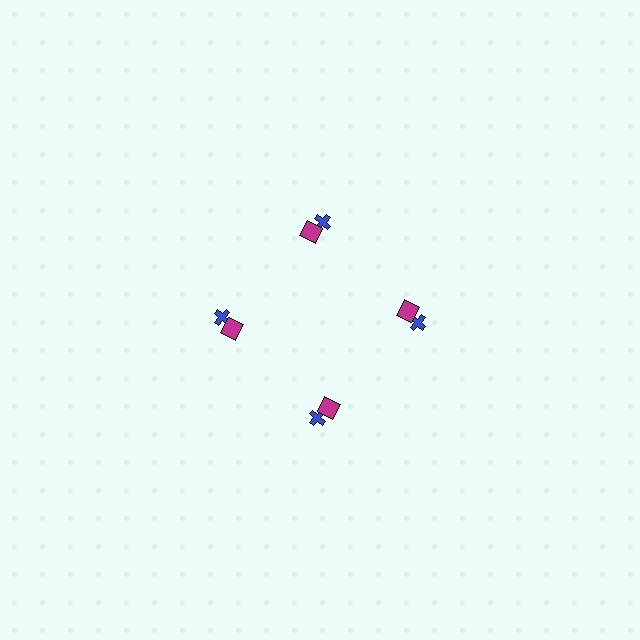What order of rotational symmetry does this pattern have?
This pattern has 4-fold rotational symmetry.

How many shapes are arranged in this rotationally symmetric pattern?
There are 8 shapes, arranged in 4 groups of 2.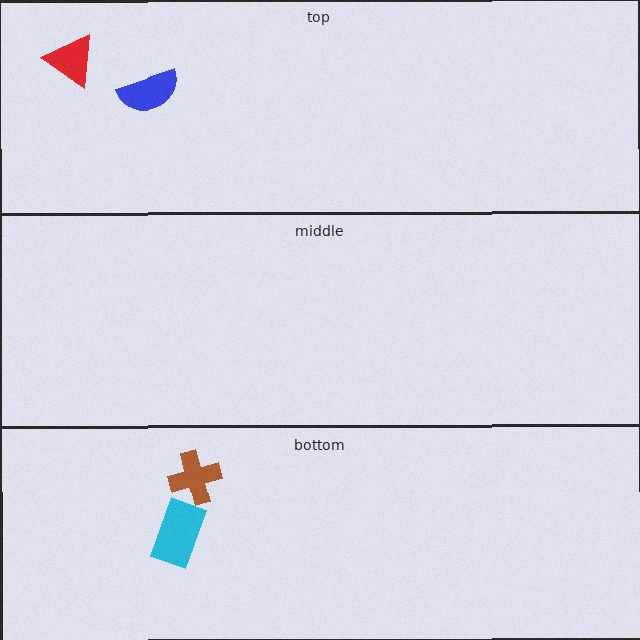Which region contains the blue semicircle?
The top region.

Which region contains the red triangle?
The top region.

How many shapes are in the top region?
2.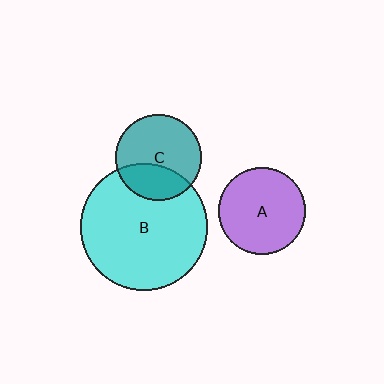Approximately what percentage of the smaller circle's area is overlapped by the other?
Approximately 30%.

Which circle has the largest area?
Circle B (cyan).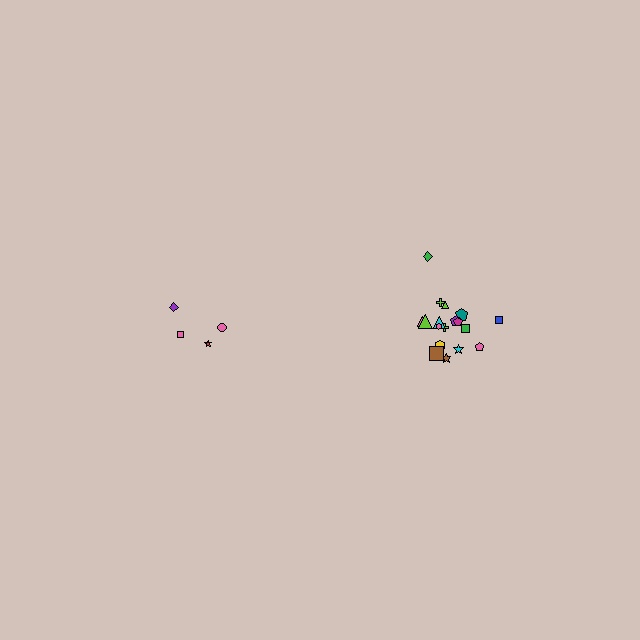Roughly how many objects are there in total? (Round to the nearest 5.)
Roughly 20 objects in total.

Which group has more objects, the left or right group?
The right group.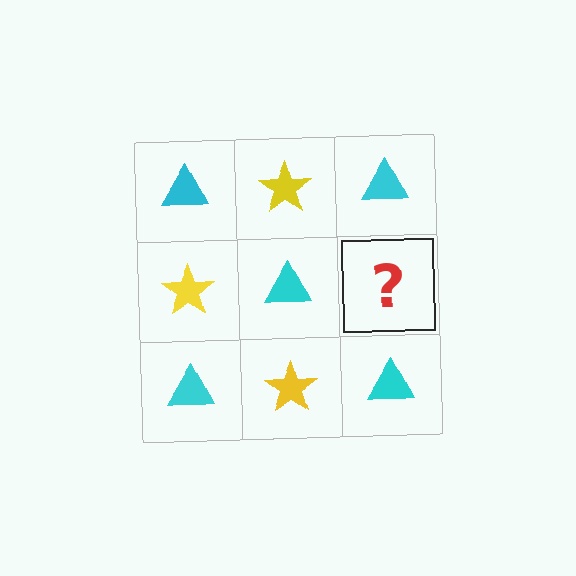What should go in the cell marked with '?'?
The missing cell should contain a yellow star.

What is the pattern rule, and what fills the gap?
The rule is that it alternates cyan triangle and yellow star in a checkerboard pattern. The gap should be filled with a yellow star.